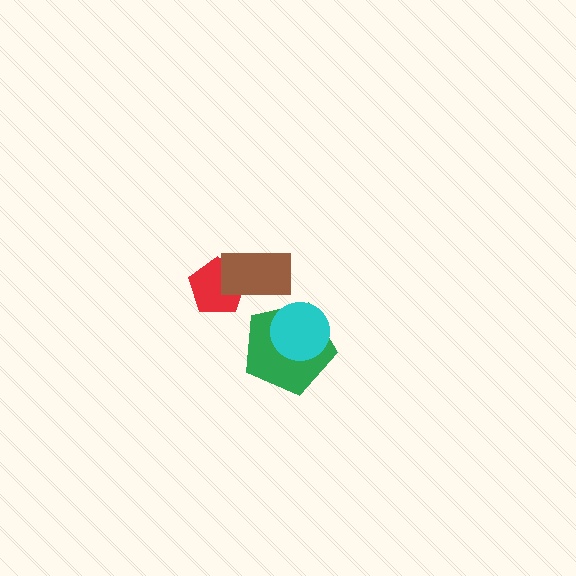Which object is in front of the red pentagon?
The brown rectangle is in front of the red pentagon.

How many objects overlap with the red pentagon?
1 object overlaps with the red pentagon.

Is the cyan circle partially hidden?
No, no other shape covers it.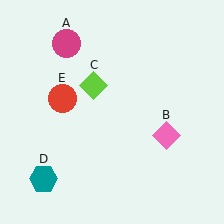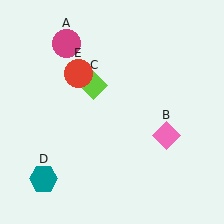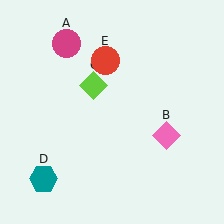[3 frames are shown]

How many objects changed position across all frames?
1 object changed position: red circle (object E).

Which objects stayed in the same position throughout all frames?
Magenta circle (object A) and pink diamond (object B) and lime diamond (object C) and teal hexagon (object D) remained stationary.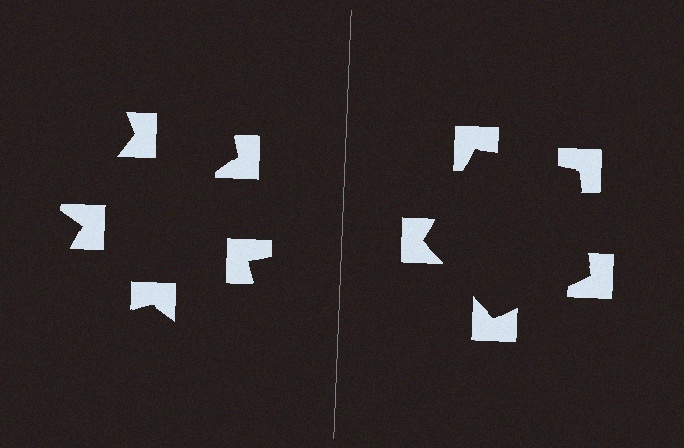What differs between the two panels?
The notched squares are positioned identically on both sides; only the wedge orientations differ. On the right they align to a pentagon; on the left they are misaligned.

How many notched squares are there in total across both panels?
10 — 5 on each side.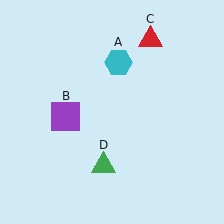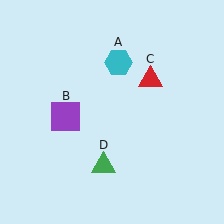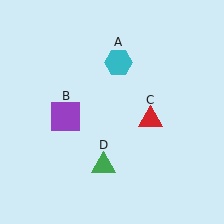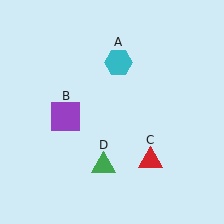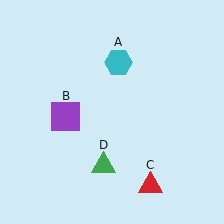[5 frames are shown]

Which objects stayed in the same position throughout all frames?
Cyan hexagon (object A) and purple square (object B) and green triangle (object D) remained stationary.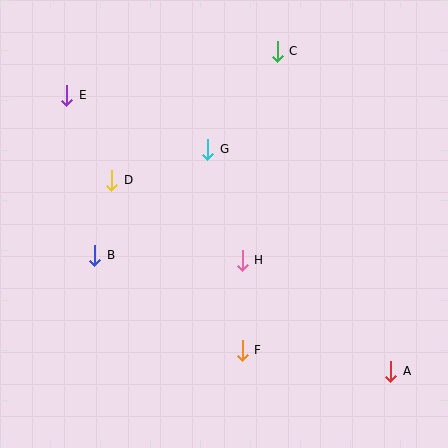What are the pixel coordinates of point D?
Point D is at (112, 180).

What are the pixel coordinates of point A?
Point A is at (391, 371).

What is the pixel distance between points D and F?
The distance between D and F is 214 pixels.